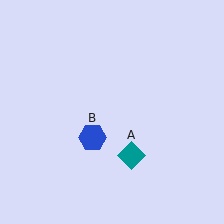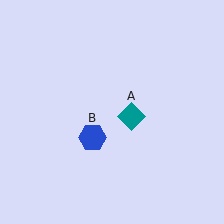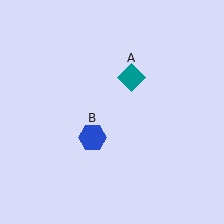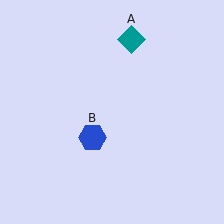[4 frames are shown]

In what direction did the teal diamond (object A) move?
The teal diamond (object A) moved up.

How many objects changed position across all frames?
1 object changed position: teal diamond (object A).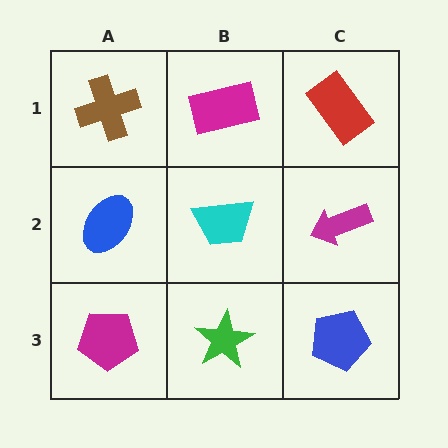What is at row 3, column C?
A blue pentagon.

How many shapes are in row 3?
3 shapes.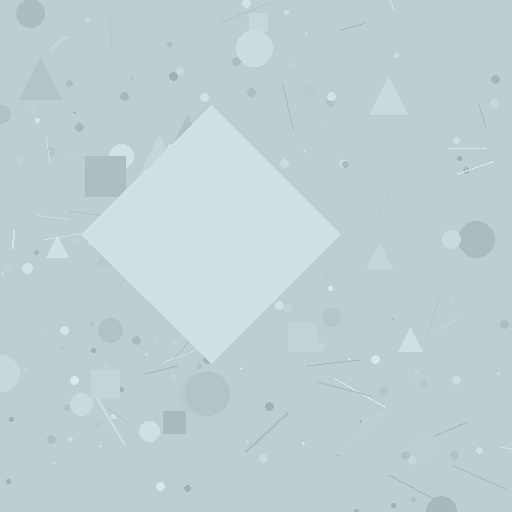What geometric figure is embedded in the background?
A diamond is embedded in the background.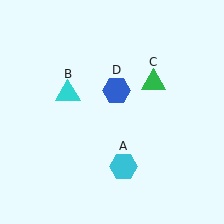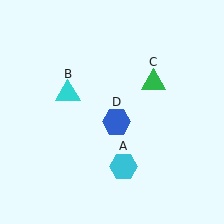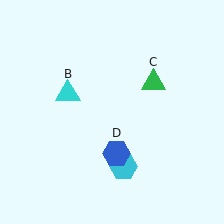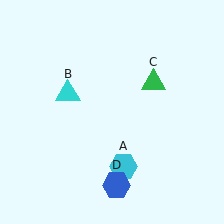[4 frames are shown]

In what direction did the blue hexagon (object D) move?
The blue hexagon (object D) moved down.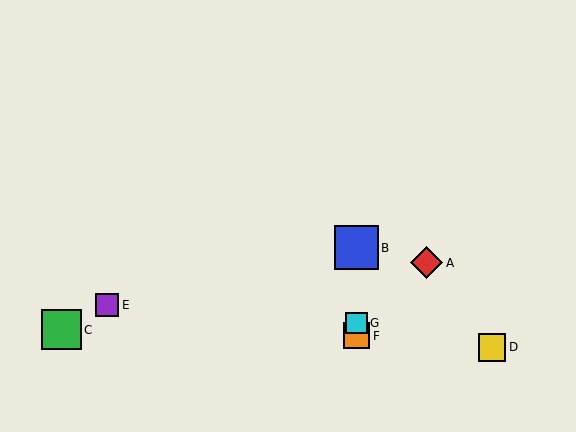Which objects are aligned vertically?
Objects B, F, G are aligned vertically.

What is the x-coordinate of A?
Object A is at x≈427.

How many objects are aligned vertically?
3 objects (B, F, G) are aligned vertically.